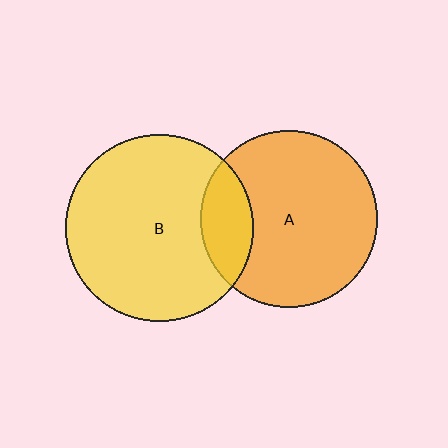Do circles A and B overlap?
Yes.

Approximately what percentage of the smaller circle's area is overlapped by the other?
Approximately 20%.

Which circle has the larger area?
Circle B (yellow).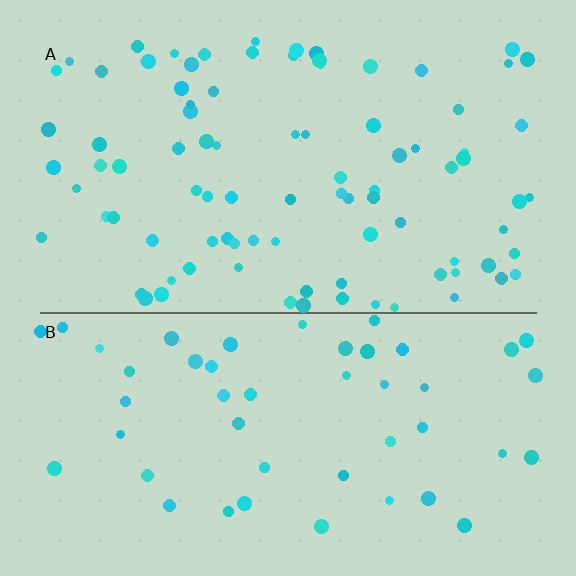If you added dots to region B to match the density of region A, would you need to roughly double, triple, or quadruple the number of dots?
Approximately double.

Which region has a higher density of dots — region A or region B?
A (the top).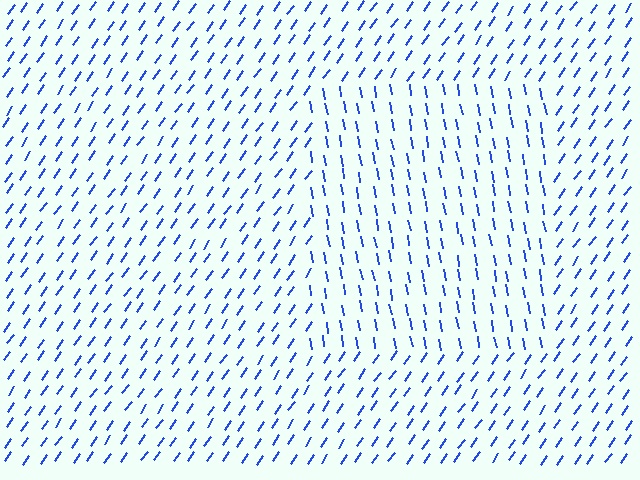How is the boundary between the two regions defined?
The boundary is defined purely by a change in line orientation (approximately 45 degrees difference). All lines are the same color and thickness.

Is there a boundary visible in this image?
Yes, there is a texture boundary formed by a change in line orientation.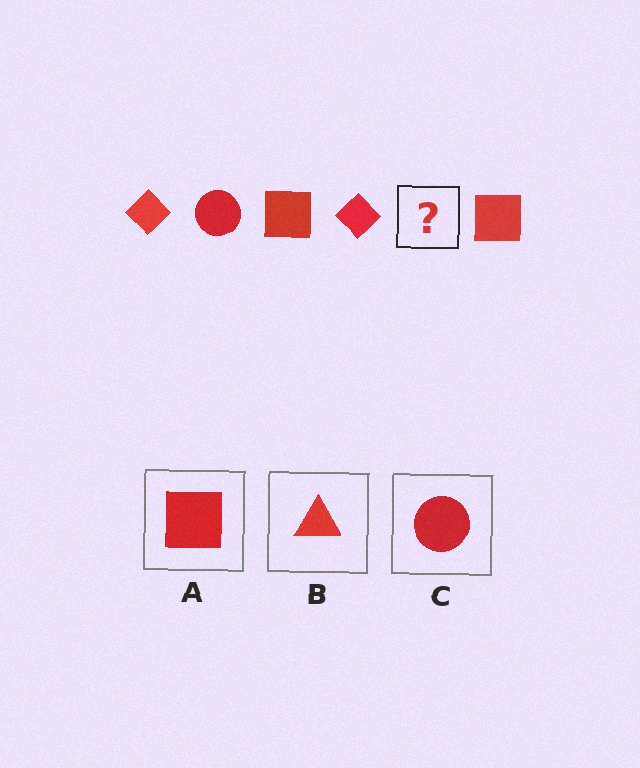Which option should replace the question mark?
Option C.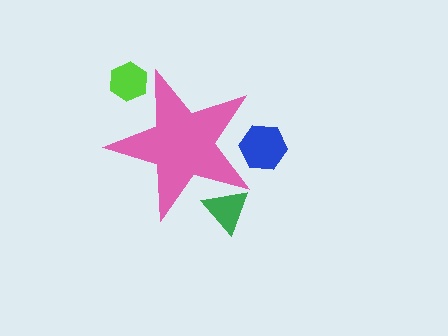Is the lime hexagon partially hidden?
Yes, the lime hexagon is partially hidden behind the pink star.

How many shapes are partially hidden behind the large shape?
3 shapes are partially hidden.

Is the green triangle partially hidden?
Yes, the green triangle is partially hidden behind the pink star.